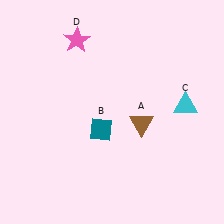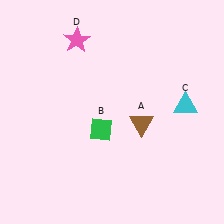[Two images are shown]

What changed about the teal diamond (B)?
In Image 1, B is teal. In Image 2, it changed to green.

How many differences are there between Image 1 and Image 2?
There is 1 difference between the two images.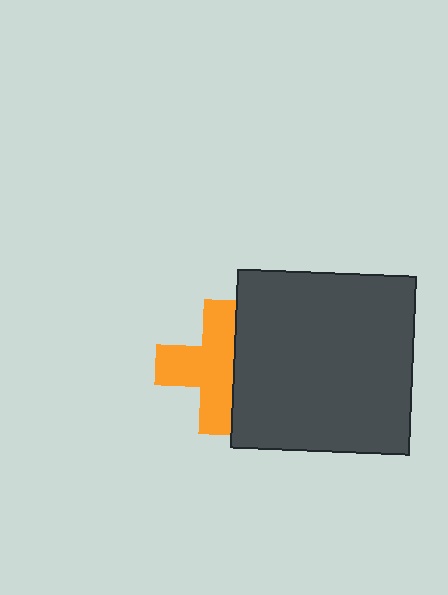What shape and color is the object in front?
The object in front is a dark gray square.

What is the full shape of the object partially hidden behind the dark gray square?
The partially hidden object is an orange cross.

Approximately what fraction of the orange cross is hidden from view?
Roughly 34% of the orange cross is hidden behind the dark gray square.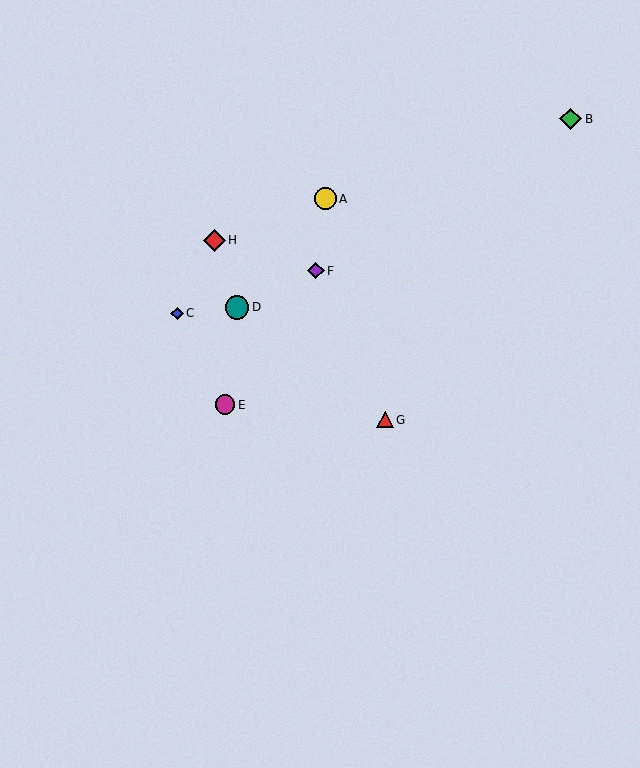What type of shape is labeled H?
Shape H is a red diamond.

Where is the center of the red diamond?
The center of the red diamond is at (214, 240).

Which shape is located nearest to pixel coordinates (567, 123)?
The green diamond (labeled B) at (571, 119) is nearest to that location.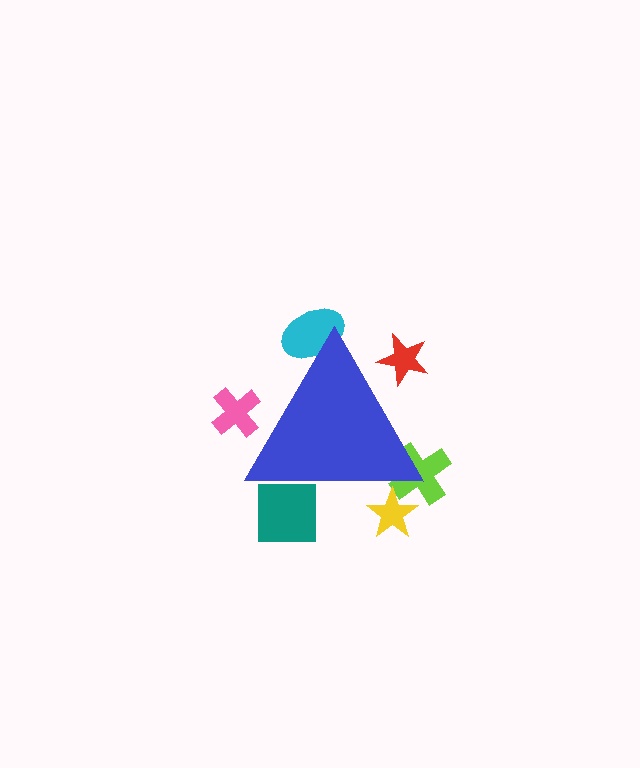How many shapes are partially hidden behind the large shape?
6 shapes are partially hidden.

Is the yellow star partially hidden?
Yes, the yellow star is partially hidden behind the blue triangle.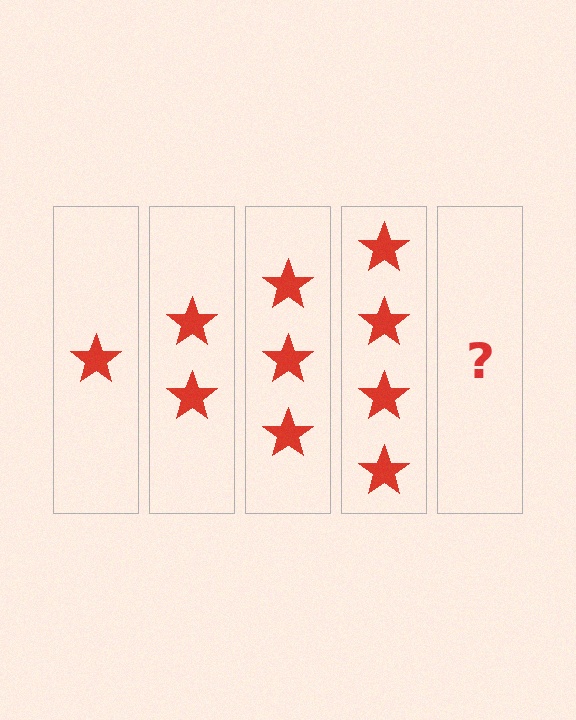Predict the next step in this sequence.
The next step is 5 stars.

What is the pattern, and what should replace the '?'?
The pattern is that each step adds one more star. The '?' should be 5 stars.